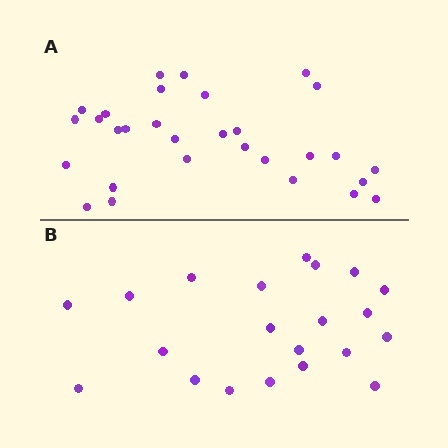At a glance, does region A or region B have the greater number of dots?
Region A (the top region) has more dots.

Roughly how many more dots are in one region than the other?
Region A has roughly 8 or so more dots than region B.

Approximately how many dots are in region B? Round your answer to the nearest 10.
About 20 dots. (The exact count is 21, which rounds to 20.)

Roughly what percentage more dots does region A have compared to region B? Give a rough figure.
About 45% more.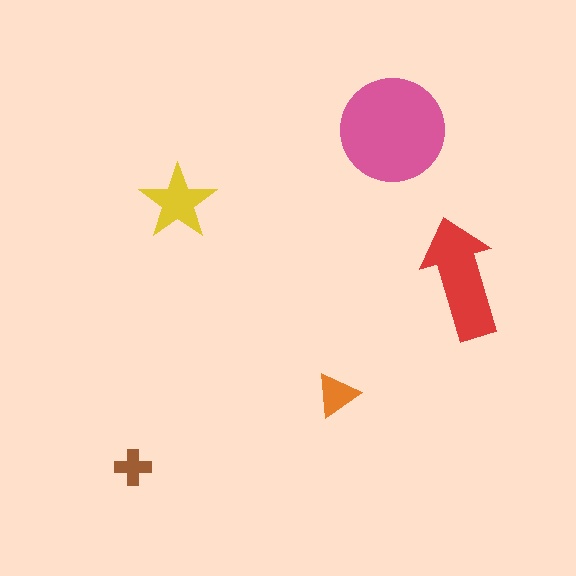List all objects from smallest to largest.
The brown cross, the orange triangle, the yellow star, the red arrow, the pink circle.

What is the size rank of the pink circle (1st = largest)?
1st.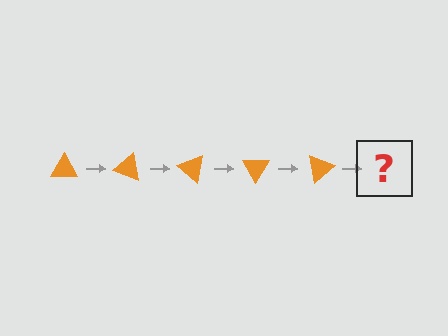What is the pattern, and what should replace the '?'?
The pattern is that the triangle rotates 20 degrees each step. The '?' should be an orange triangle rotated 100 degrees.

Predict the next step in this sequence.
The next step is an orange triangle rotated 100 degrees.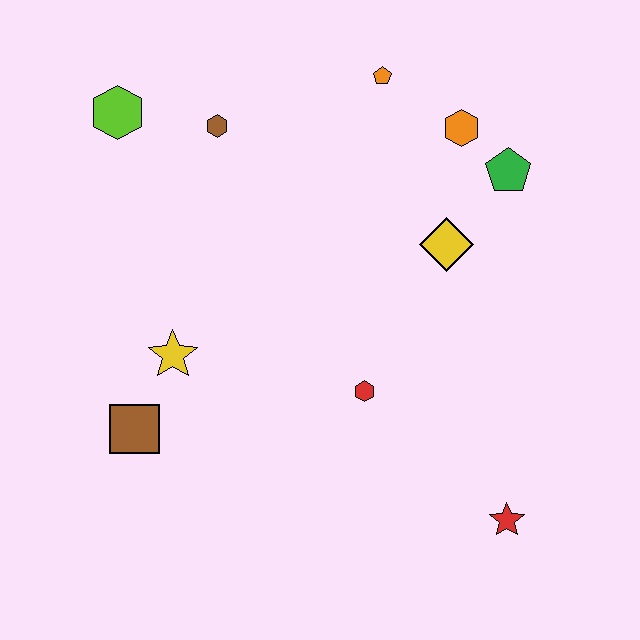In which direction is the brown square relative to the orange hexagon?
The brown square is to the left of the orange hexagon.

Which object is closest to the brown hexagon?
The lime hexagon is closest to the brown hexagon.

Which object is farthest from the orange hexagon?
The brown square is farthest from the orange hexagon.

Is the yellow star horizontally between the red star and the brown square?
Yes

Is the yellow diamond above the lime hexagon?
No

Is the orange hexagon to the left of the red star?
Yes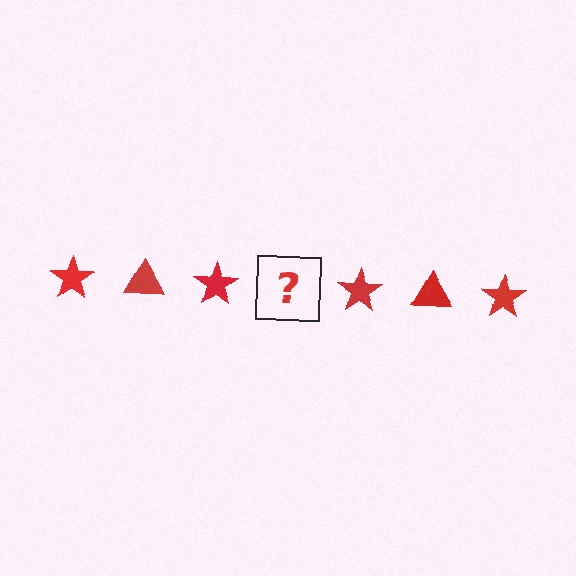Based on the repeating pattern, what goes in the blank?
The blank should be a red triangle.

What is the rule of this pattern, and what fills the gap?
The rule is that the pattern cycles through star, triangle shapes in red. The gap should be filled with a red triangle.